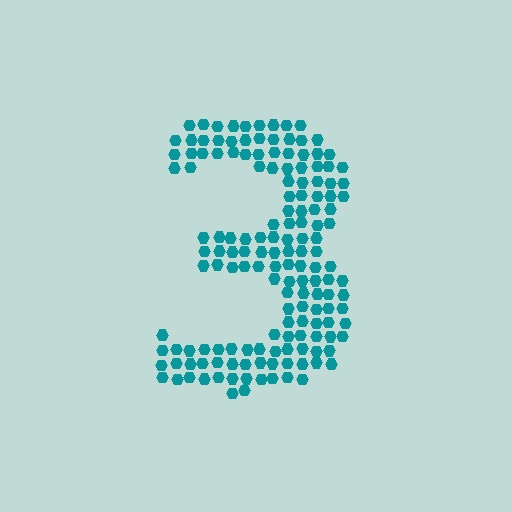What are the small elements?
The small elements are hexagons.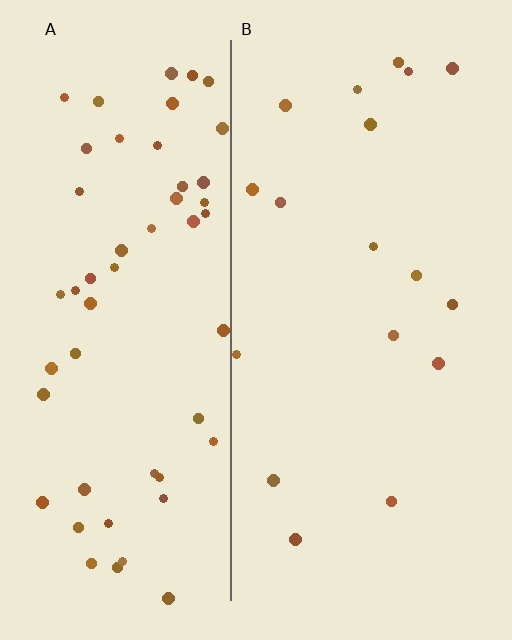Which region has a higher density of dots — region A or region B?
A (the left).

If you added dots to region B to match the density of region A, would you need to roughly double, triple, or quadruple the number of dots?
Approximately triple.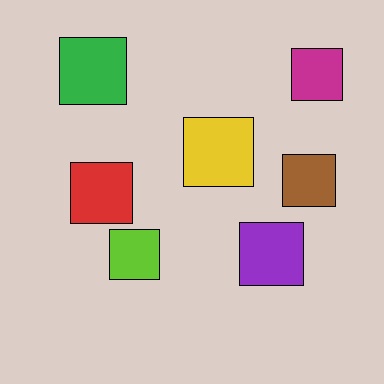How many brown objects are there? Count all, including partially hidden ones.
There is 1 brown object.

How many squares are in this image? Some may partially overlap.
There are 7 squares.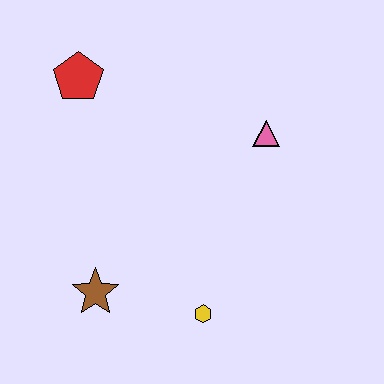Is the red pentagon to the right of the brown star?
No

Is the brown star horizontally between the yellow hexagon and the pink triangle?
No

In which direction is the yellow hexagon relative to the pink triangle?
The yellow hexagon is below the pink triangle.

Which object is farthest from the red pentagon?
The yellow hexagon is farthest from the red pentagon.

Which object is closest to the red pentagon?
The pink triangle is closest to the red pentagon.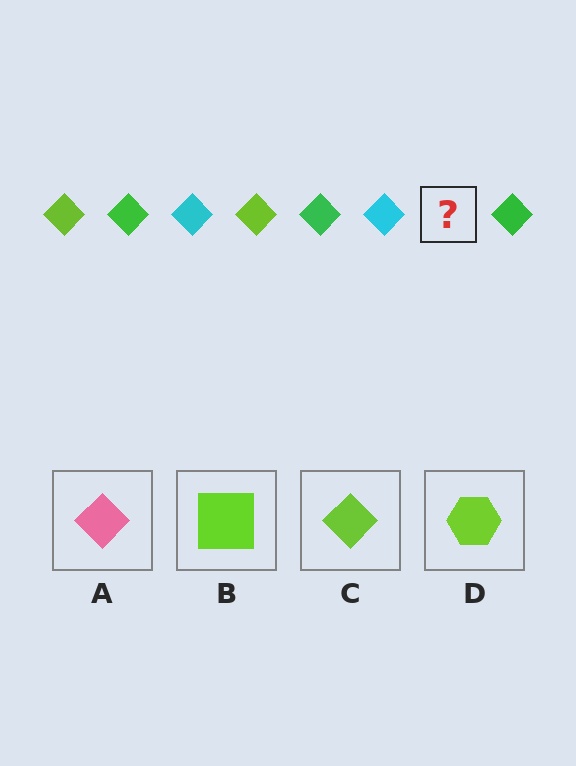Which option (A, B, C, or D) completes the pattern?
C.